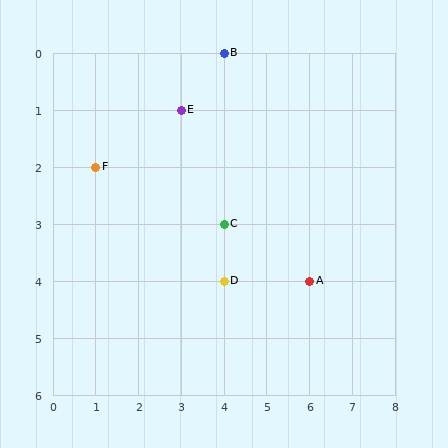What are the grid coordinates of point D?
Point D is at grid coordinates (4, 4).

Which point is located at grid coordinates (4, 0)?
Point B is at (4, 0).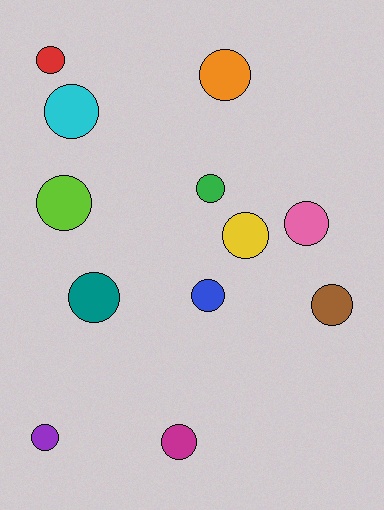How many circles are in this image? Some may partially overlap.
There are 12 circles.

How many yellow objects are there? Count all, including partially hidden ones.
There is 1 yellow object.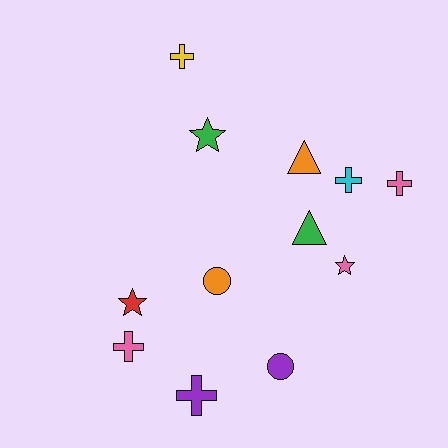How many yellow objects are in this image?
There is 1 yellow object.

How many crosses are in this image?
There are 5 crosses.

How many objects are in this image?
There are 12 objects.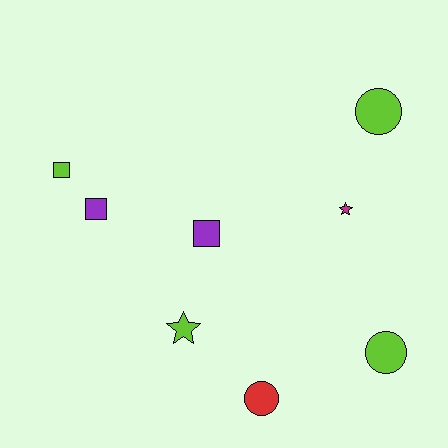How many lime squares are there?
There is 1 lime square.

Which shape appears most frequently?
Circle, with 3 objects.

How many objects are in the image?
There are 8 objects.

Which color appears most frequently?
Lime, with 4 objects.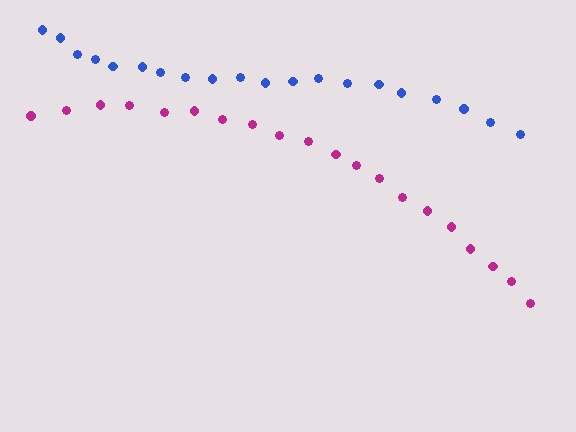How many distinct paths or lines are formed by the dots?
There are 2 distinct paths.